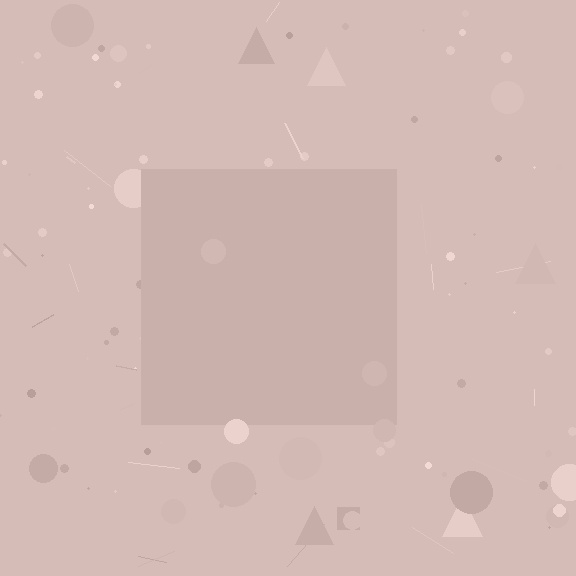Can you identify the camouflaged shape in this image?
The camouflaged shape is a square.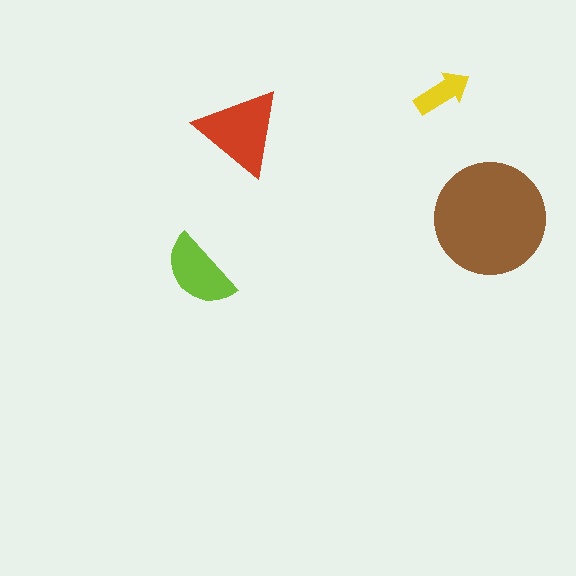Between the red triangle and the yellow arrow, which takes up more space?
The red triangle.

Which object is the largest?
The brown circle.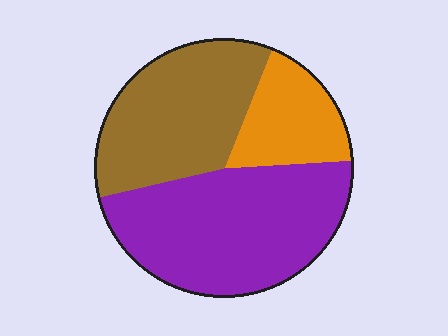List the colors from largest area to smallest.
From largest to smallest: purple, brown, orange.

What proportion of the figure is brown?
Brown takes up about one third (1/3) of the figure.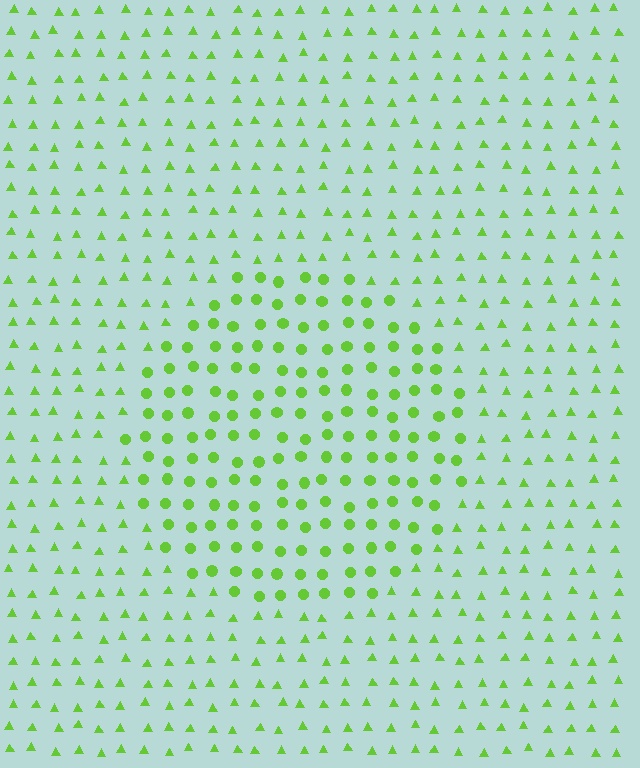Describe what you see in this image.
The image is filled with small lime elements arranged in a uniform grid. A circle-shaped region contains circles, while the surrounding area contains triangles. The boundary is defined purely by the change in element shape.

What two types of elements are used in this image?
The image uses circles inside the circle region and triangles outside it.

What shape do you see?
I see a circle.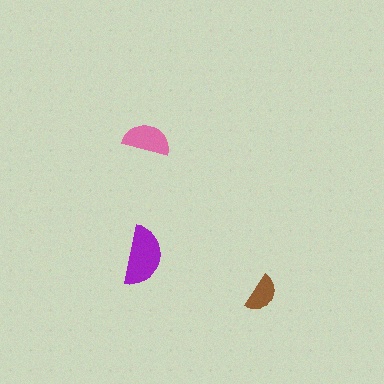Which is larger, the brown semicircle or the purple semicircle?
The purple one.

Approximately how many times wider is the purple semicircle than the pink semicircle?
About 1.5 times wider.